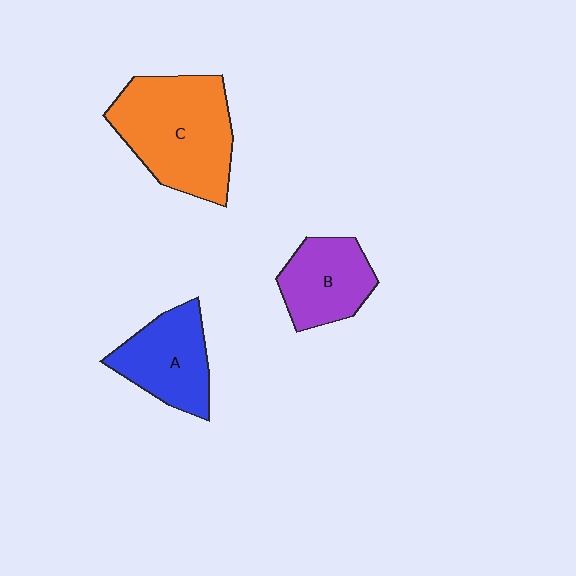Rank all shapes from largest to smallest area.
From largest to smallest: C (orange), A (blue), B (purple).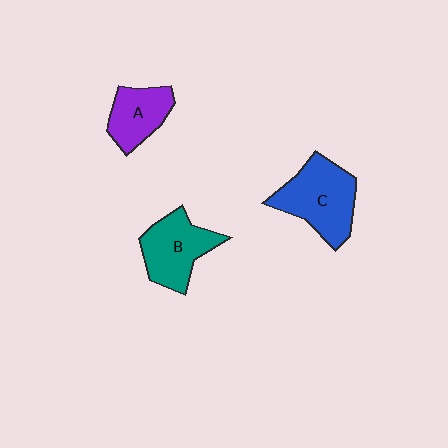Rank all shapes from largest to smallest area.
From largest to smallest: C (blue), B (teal), A (purple).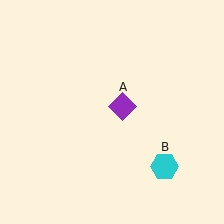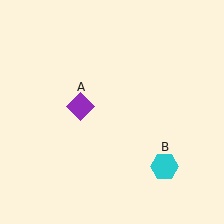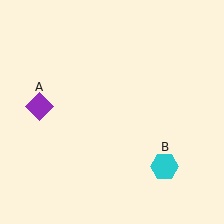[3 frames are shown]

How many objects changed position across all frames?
1 object changed position: purple diamond (object A).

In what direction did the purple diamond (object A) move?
The purple diamond (object A) moved left.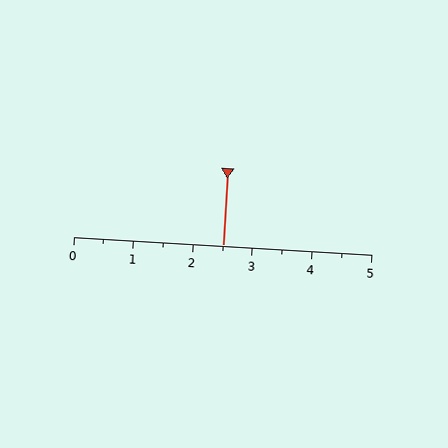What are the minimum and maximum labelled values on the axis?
The axis runs from 0 to 5.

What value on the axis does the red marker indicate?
The marker indicates approximately 2.5.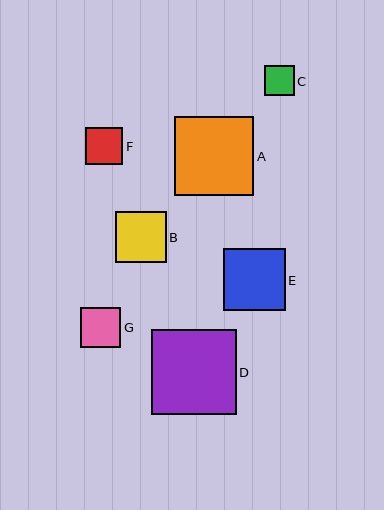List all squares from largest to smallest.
From largest to smallest: D, A, E, B, G, F, C.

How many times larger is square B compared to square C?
Square B is approximately 1.7 times the size of square C.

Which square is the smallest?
Square C is the smallest with a size of approximately 30 pixels.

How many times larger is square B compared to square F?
Square B is approximately 1.4 times the size of square F.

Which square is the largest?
Square D is the largest with a size of approximately 85 pixels.